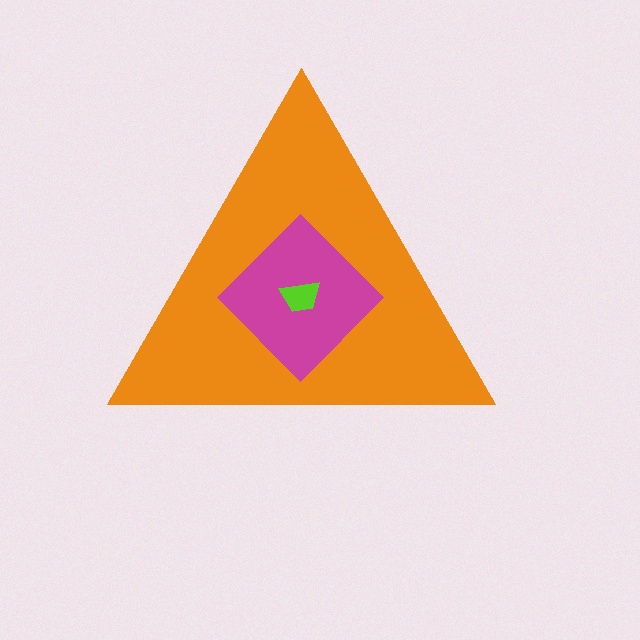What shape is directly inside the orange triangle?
The magenta diamond.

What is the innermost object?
The lime trapezoid.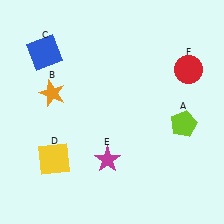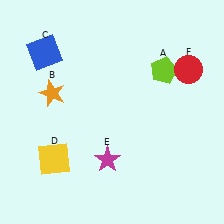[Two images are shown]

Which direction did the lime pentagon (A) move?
The lime pentagon (A) moved up.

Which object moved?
The lime pentagon (A) moved up.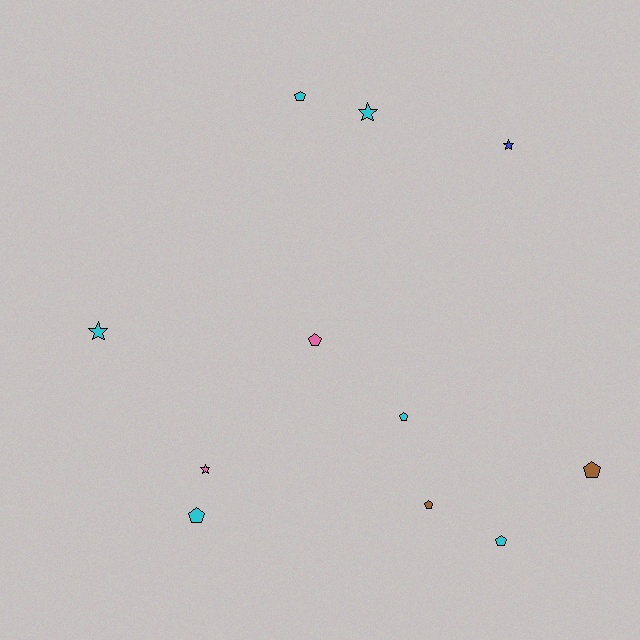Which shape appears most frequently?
Pentagon, with 7 objects.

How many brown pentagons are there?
There are 2 brown pentagons.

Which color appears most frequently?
Cyan, with 6 objects.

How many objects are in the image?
There are 11 objects.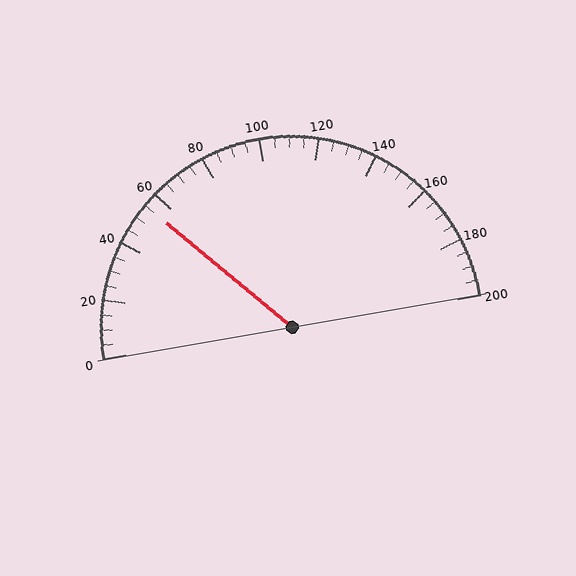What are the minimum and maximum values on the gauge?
The gauge ranges from 0 to 200.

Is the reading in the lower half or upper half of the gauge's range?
The reading is in the lower half of the range (0 to 200).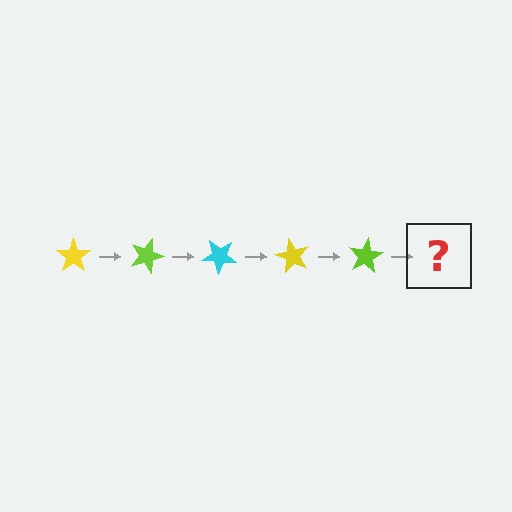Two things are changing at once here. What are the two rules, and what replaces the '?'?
The two rules are that it rotates 20 degrees each step and the color cycles through yellow, lime, and cyan. The '?' should be a cyan star, rotated 100 degrees from the start.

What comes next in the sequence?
The next element should be a cyan star, rotated 100 degrees from the start.